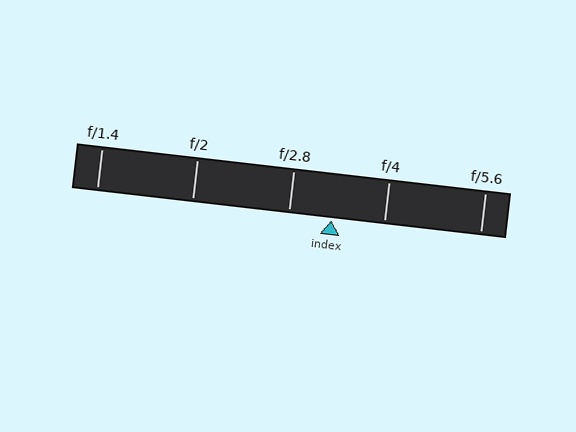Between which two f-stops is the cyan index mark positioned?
The index mark is between f/2.8 and f/4.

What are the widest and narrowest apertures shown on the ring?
The widest aperture shown is f/1.4 and the narrowest is f/5.6.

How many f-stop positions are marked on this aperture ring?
There are 5 f-stop positions marked.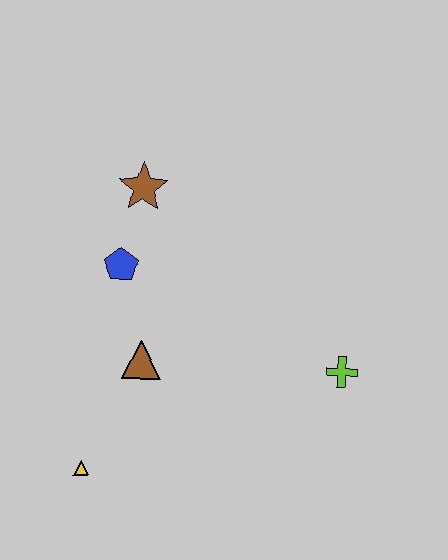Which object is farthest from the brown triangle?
The lime cross is farthest from the brown triangle.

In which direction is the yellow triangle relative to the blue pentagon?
The yellow triangle is below the blue pentagon.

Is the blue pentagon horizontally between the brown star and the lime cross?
No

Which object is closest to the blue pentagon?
The brown star is closest to the blue pentagon.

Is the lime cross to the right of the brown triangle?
Yes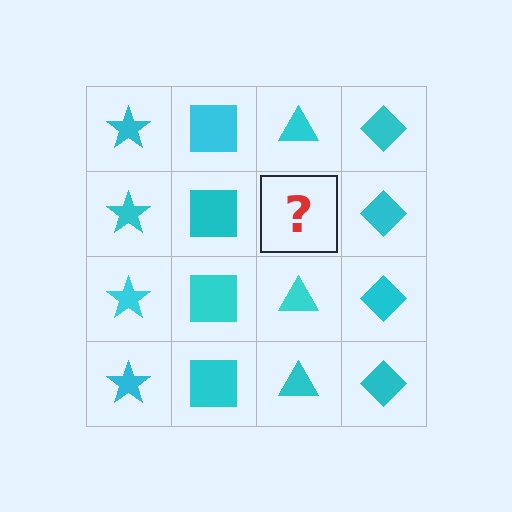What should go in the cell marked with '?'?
The missing cell should contain a cyan triangle.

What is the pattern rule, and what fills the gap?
The rule is that each column has a consistent shape. The gap should be filled with a cyan triangle.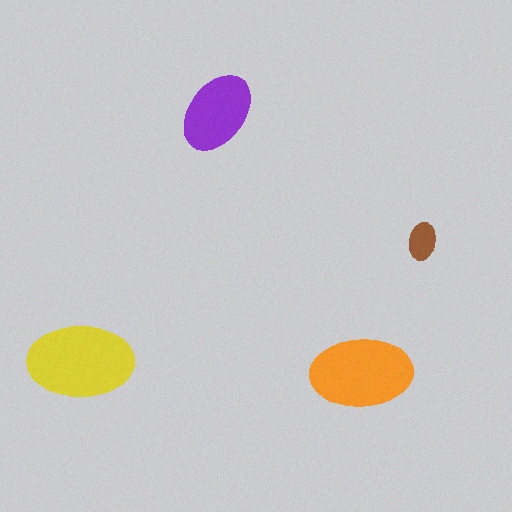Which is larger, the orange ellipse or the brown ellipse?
The orange one.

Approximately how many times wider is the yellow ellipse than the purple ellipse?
About 1.5 times wider.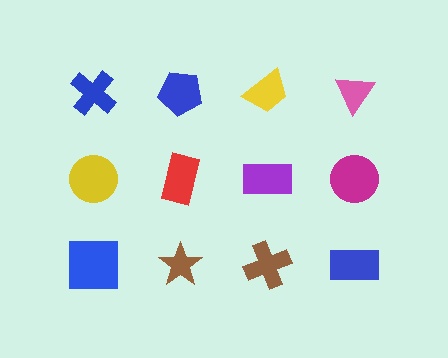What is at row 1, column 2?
A blue pentagon.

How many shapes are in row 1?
4 shapes.